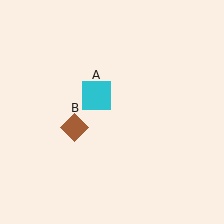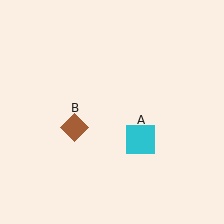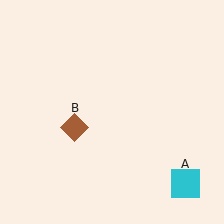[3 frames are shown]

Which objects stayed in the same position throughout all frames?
Brown diamond (object B) remained stationary.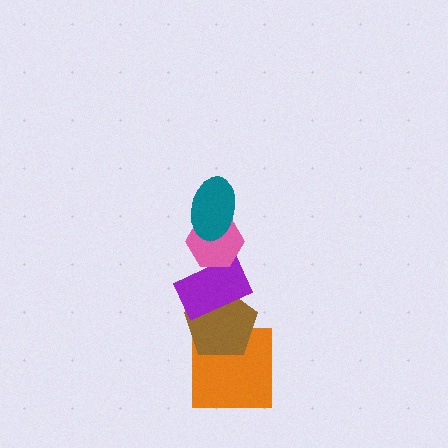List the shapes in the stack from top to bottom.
From top to bottom: the teal ellipse, the pink hexagon, the purple rectangle, the brown pentagon, the orange square.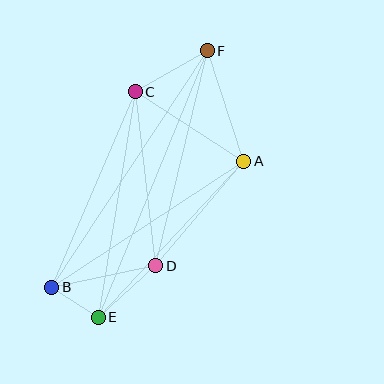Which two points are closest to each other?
Points B and E are closest to each other.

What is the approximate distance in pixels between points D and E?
The distance between D and E is approximately 77 pixels.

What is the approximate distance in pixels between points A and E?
The distance between A and E is approximately 213 pixels.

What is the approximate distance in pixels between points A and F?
The distance between A and F is approximately 116 pixels.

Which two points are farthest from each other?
Points E and F are farthest from each other.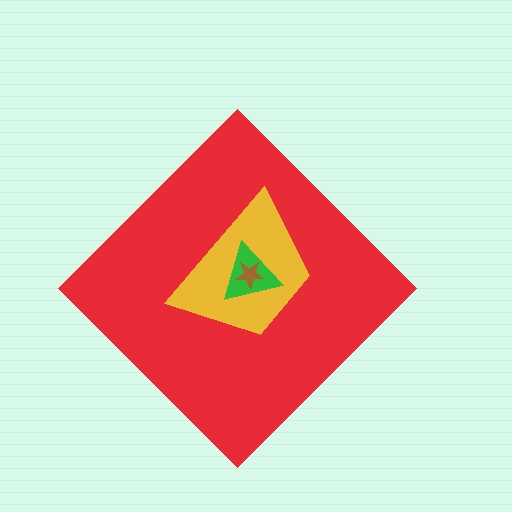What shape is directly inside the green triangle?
The brown star.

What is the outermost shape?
The red diamond.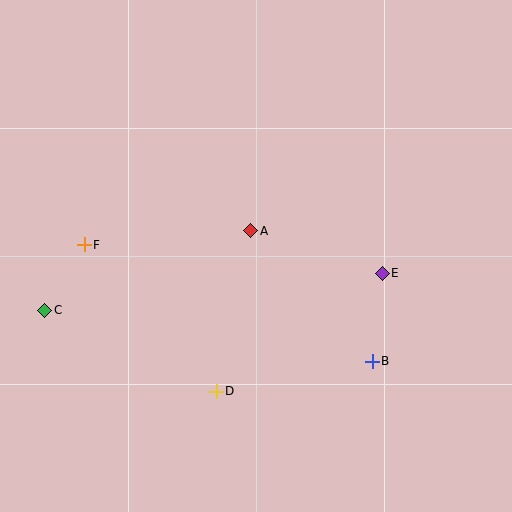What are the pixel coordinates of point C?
Point C is at (45, 310).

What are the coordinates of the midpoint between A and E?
The midpoint between A and E is at (317, 252).